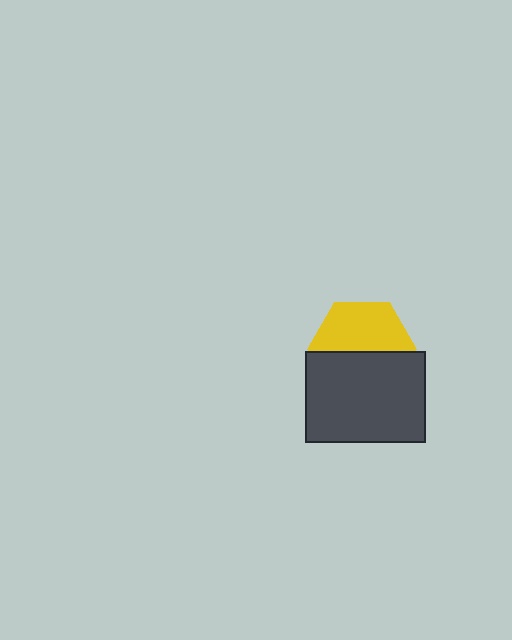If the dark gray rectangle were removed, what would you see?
You would see the complete yellow hexagon.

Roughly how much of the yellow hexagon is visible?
About half of it is visible (roughly 53%).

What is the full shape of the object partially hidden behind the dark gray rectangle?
The partially hidden object is a yellow hexagon.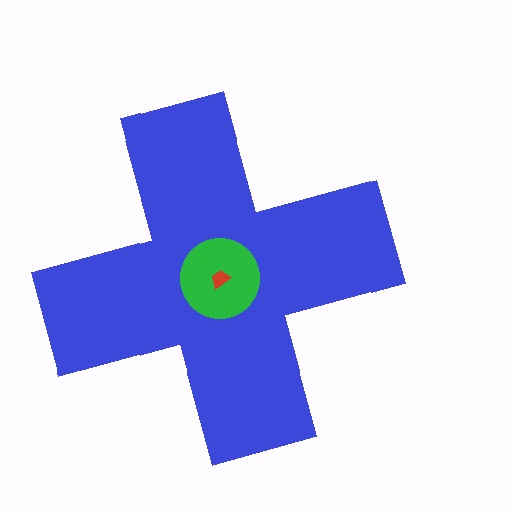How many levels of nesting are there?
3.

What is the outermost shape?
The blue cross.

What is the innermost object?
The red trapezoid.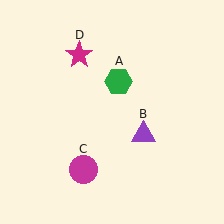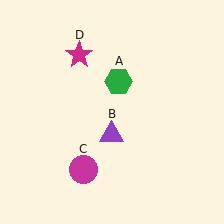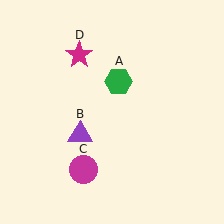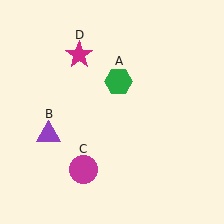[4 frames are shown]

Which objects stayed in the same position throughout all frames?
Green hexagon (object A) and magenta circle (object C) and magenta star (object D) remained stationary.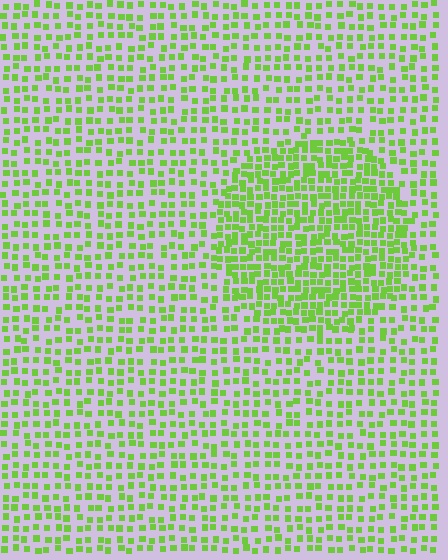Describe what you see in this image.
The image contains small lime elements arranged at two different densities. A circle-shaped region is visible where the elements are more densely packed than the surrounding area.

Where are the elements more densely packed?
The elements are more densely packed inside the circle boundary.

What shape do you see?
I see a circle.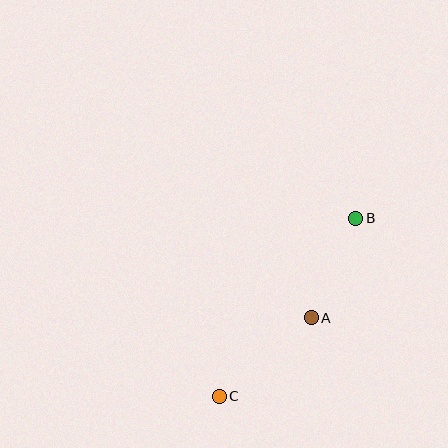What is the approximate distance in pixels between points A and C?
The distance between A and C is approximately 120 pixels.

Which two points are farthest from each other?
Points B and C are farthest from each other.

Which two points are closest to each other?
Points A and B are closest to each other.